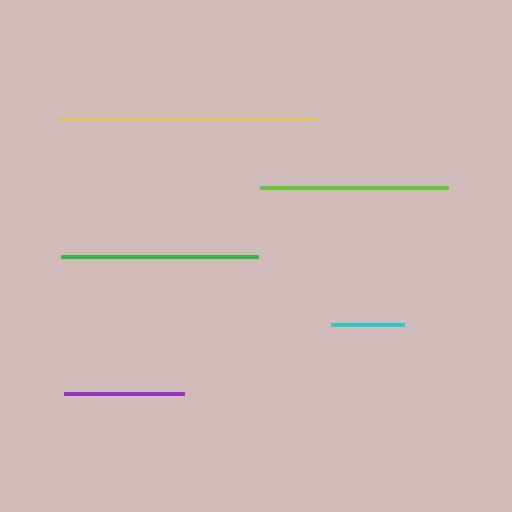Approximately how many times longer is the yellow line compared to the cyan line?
The yellow line is approximately 3.5 times the length of the cyan line.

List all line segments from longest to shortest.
From longest to shortest: yellow, green, lime, purple, cyan.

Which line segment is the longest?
The yellow line is the longest at approximately 256 pixels.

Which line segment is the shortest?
The cyan line is the shortest at approximately 72 pixels.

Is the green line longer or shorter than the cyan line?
The green line is longer than the cyan line.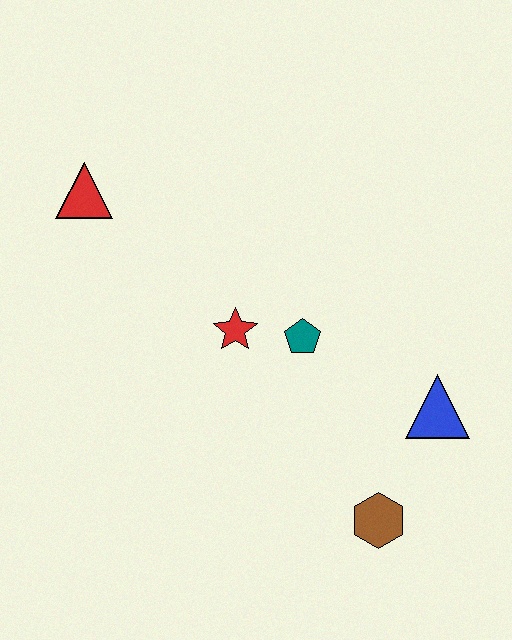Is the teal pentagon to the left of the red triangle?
No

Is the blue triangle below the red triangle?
Yes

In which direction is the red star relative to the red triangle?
The red star is to the right of the red triangle.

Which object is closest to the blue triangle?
The brown hexagon is closest to the blue triangle.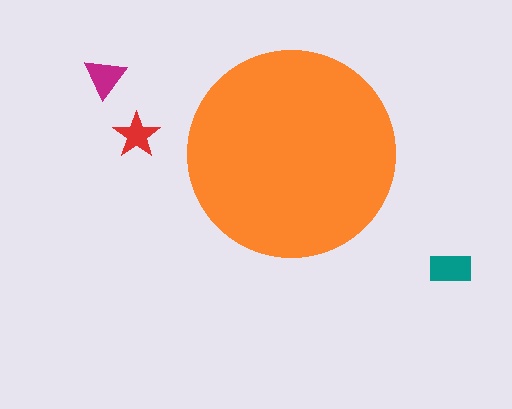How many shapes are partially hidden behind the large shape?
0 shapes are partially hidden.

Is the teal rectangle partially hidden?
No, the teal rectangle is fully visible.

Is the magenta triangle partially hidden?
No, the magenta triangle is fully visible.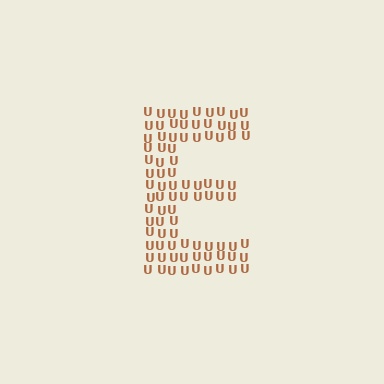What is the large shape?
The large shape is the letter E.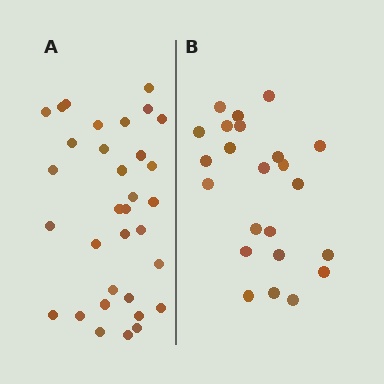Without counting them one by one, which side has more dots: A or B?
Region A (the left region) has more dots.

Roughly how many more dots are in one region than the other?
Region A has roughly 10 or so more dots than region B.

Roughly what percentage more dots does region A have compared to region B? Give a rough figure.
About 45% more.